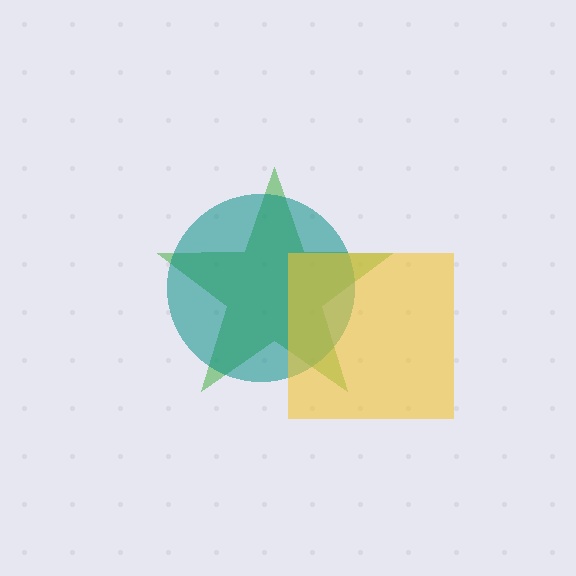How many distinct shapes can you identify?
There are 3 distinct shapes: a green star, a teal circle, a yellow square.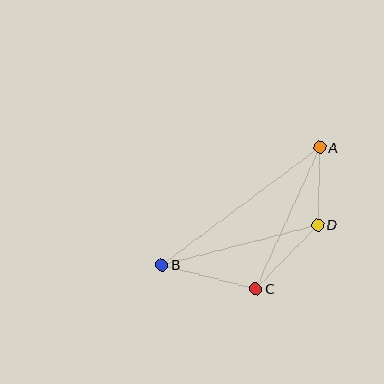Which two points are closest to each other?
Points A and D are closest to each other.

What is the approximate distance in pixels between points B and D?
The distance between B and D is approximately 161 pixels.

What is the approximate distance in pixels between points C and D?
The distance between C and D is approximately 89 pixels.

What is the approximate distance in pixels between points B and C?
The distance between B and C is approximately 97 pixels.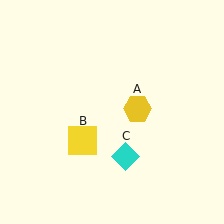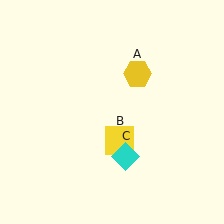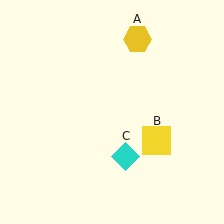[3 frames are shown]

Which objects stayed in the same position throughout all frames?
Cyan diamond (object C) remained stationary.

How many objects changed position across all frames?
2 objects changed position: yellow hexagon (object A), yellow square (object B).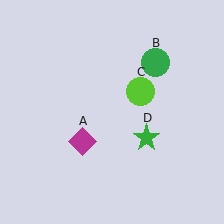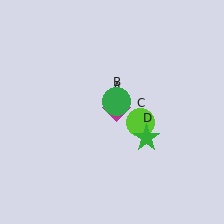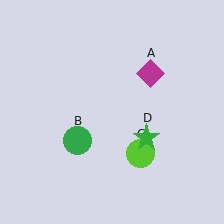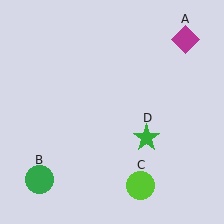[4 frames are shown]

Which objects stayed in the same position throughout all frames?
Green star (object D) remained stationary.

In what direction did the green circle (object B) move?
The green circle (object B) moved down and to the left.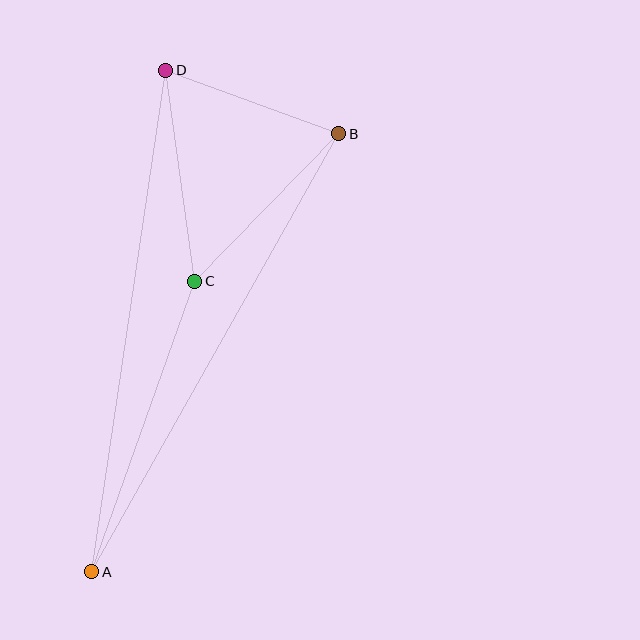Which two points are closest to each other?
Points B and D are closest to each other.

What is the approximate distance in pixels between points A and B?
The distance between A and B is approximately 503 pixels.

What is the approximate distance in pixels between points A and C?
The distance between A and C is approximately 308 pixels.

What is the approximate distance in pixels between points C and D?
The distance between C and D is approximately 213 pixels.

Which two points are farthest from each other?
Points A and D are farthest from each other.